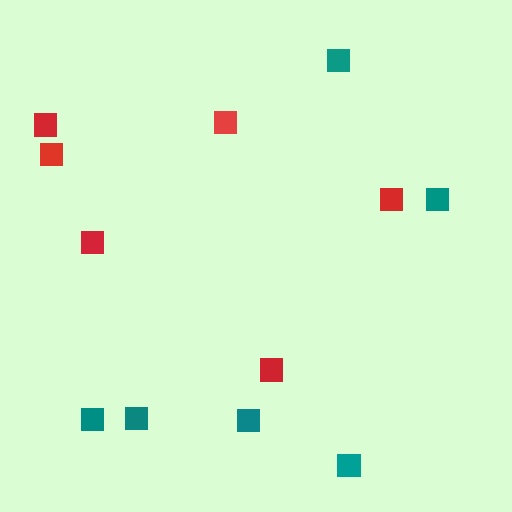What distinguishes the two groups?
There are 2 groups: one group of red squares (6) and one group of teal squares (6).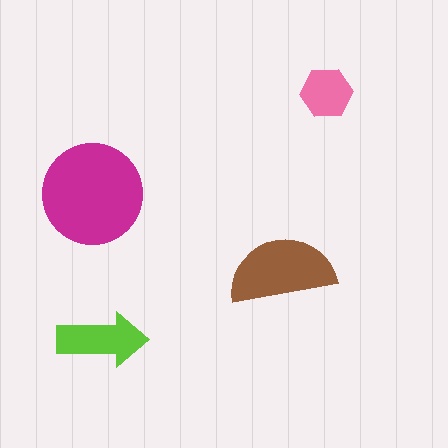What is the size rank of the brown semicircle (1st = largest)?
2nd.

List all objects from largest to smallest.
The magenta circle, the brown semicircle, the lime arrow, the pink hexagon.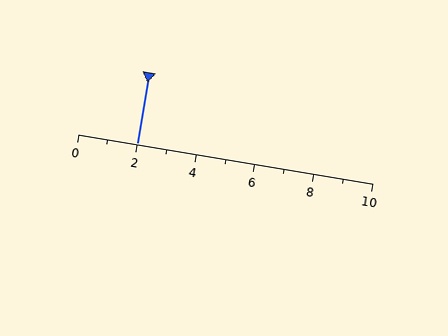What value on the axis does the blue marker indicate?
The marker indicates approximately 2.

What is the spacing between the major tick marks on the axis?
The major ticks are spaced 2 apart.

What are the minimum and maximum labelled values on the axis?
The axis runs from 0 to 10.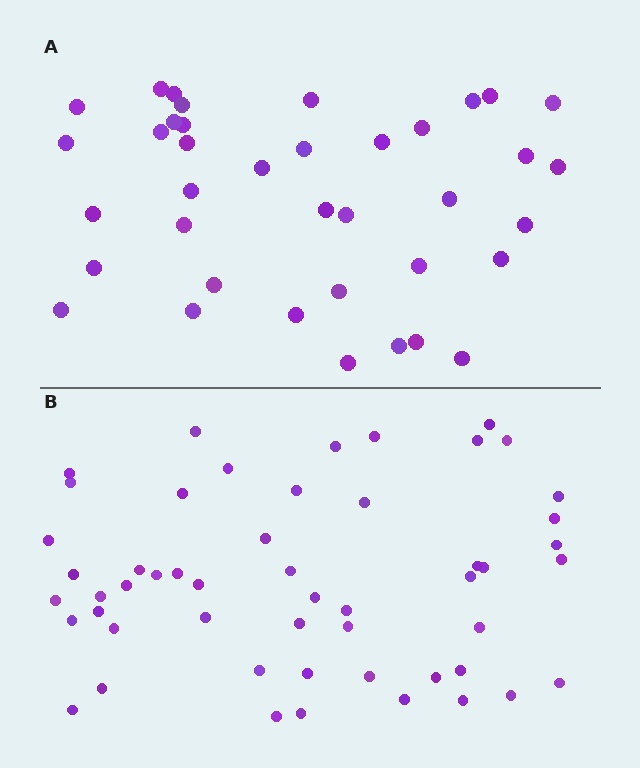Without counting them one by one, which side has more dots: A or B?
Region B (the bottom region) has more dots.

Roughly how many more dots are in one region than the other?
Region B has approximately 15 more dots than region A.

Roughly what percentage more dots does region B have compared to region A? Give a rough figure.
About 35% more.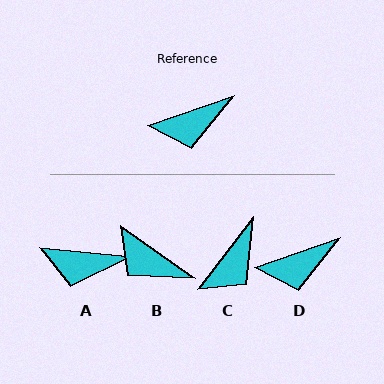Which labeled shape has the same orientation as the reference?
D.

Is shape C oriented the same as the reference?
No, it is off by about 33 degrees.